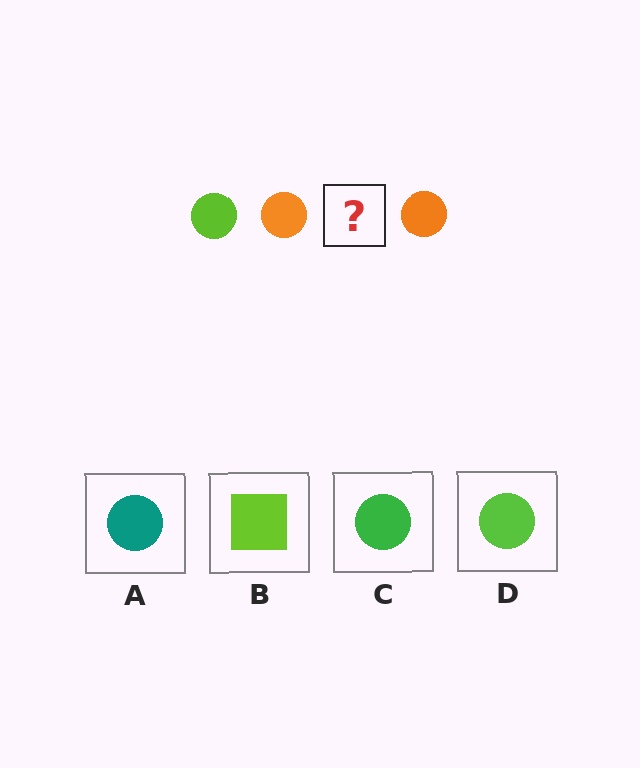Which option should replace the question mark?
Option D.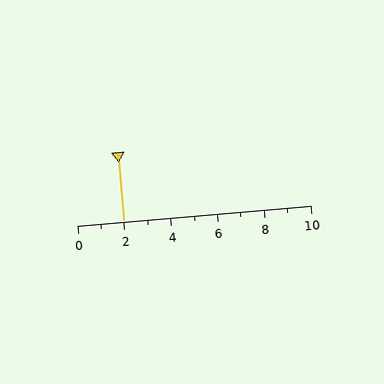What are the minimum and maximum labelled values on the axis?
The axis runs from 0 to 10.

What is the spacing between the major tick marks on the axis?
The major ticks are spaced 2 apart.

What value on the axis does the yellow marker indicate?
The marker indicates approximately 2.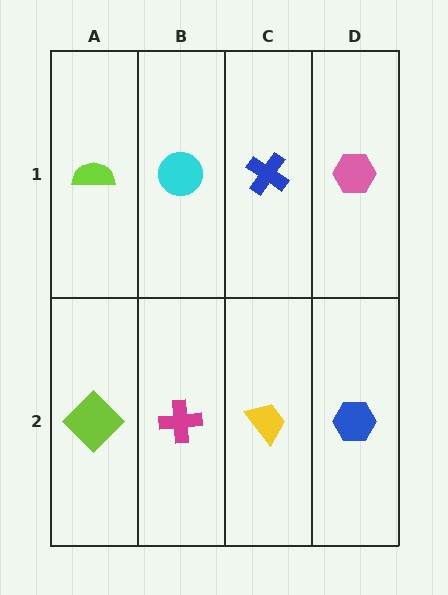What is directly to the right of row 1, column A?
A cyan circle.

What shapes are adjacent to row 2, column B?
A cyan circle (row 1, column B), a lime diamond (row 2, column A), a yellow trapezoid (row 2, column C).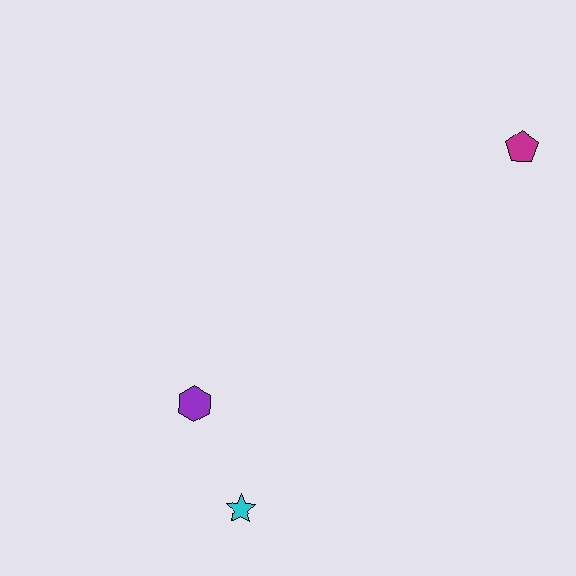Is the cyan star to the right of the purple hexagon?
Yes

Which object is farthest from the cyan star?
The magenta pentagon is farthest from the cyan star.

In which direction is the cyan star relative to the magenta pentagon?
The cyan star is below the magenta pentagon.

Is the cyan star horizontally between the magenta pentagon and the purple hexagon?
Yes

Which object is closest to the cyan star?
The purple hexagon is closest to the cyan star.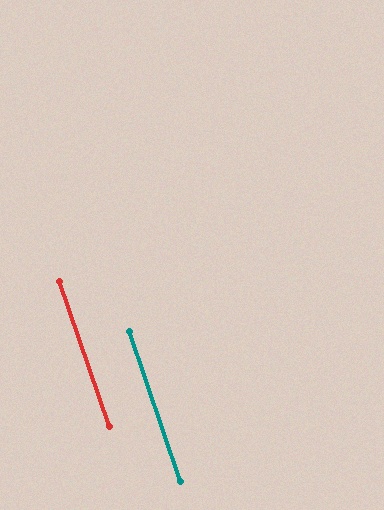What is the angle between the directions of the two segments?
Approximately 0 degrees.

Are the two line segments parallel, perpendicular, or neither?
Parallel — their directions differ by only 0.1°.